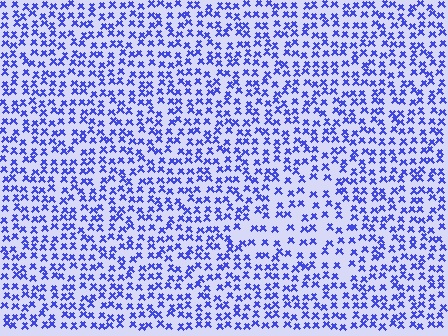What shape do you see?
I see a triangle.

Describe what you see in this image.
The image contains small blue elements arranged at two different densities. A triangle-shaped region is visible where the elements are less densely packed than the surrounding area.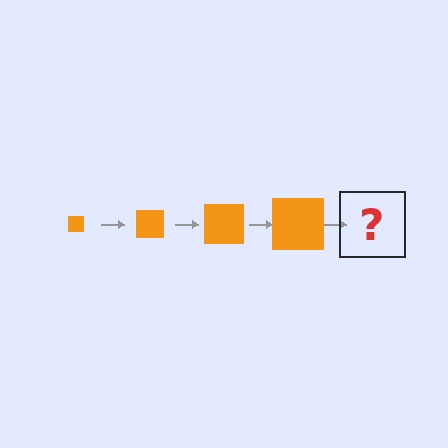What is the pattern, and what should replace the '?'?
The pattern is that the square gets progressively larger each step. The '?' should be an orange square, larger than the previous one.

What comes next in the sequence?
The next element should be an orange square, larger than the previous one.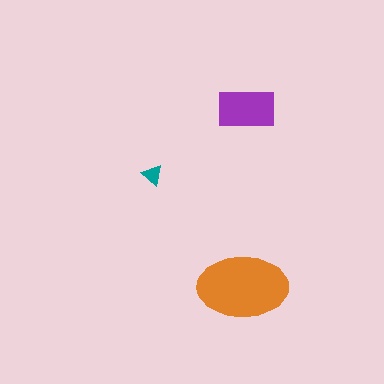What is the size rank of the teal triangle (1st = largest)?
3rd.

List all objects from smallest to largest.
The teal triangle, the purple rectangle, the orange ellipse.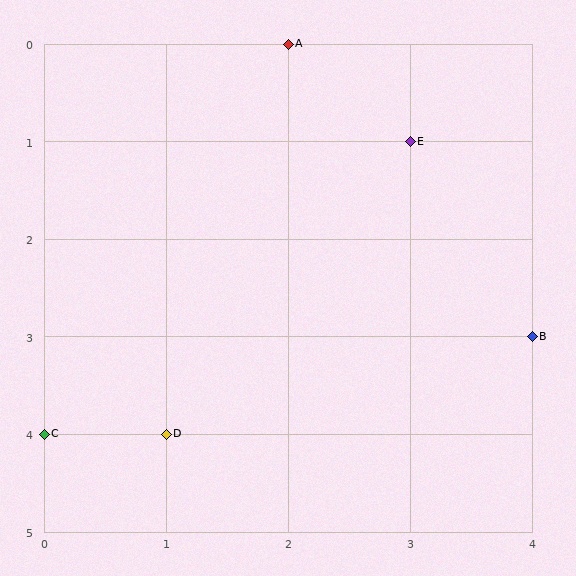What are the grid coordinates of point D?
Point D is at grid coordinates (1, 4).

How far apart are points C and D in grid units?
Points C and D are 1 column apart.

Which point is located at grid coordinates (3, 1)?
Point E is at (3, 1).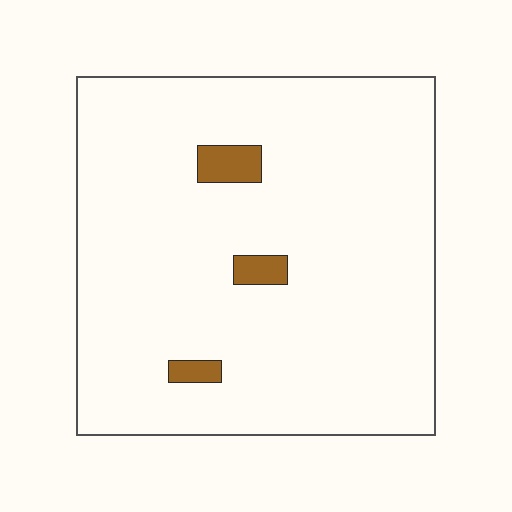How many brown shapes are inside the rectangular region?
3.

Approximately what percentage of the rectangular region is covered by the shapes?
Approximately 5%.